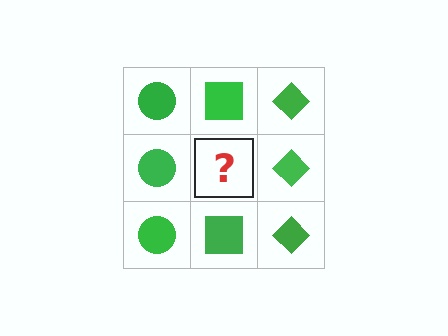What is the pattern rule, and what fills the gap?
The rule is that each column has a consistent shape. The gap should be filled with a green square.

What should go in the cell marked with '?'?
The missing cell should contain a green square.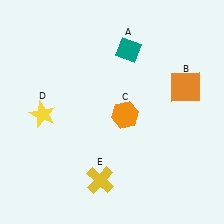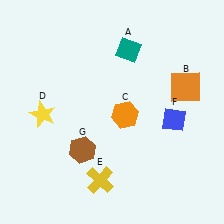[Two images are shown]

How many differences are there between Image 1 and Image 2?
There are 2 differences between the two images.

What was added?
A blue diamond (F), a brown hexagon (G) were added in Image 2.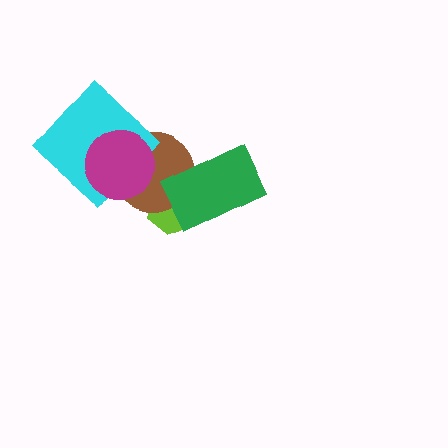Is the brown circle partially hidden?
Yes, it is partially covered by another shape.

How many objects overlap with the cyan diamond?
2 objects overlap with the cyan diamond.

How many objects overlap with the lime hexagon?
2 objects overlap with the lime hexagon.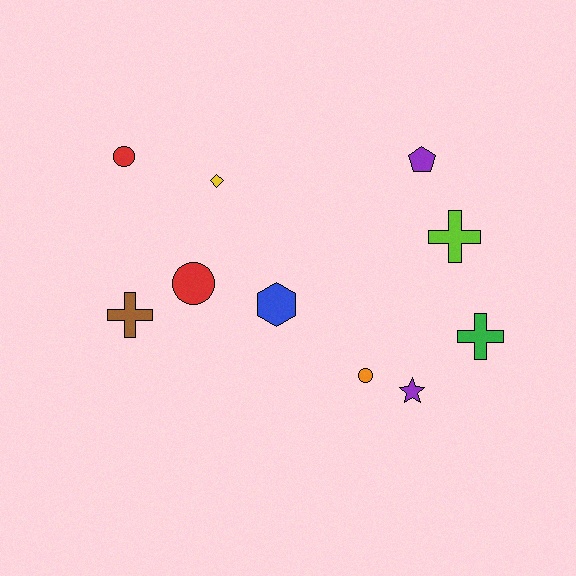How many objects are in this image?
There are 10 objects.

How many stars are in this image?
There is 1 star.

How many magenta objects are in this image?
There are no magenta objects.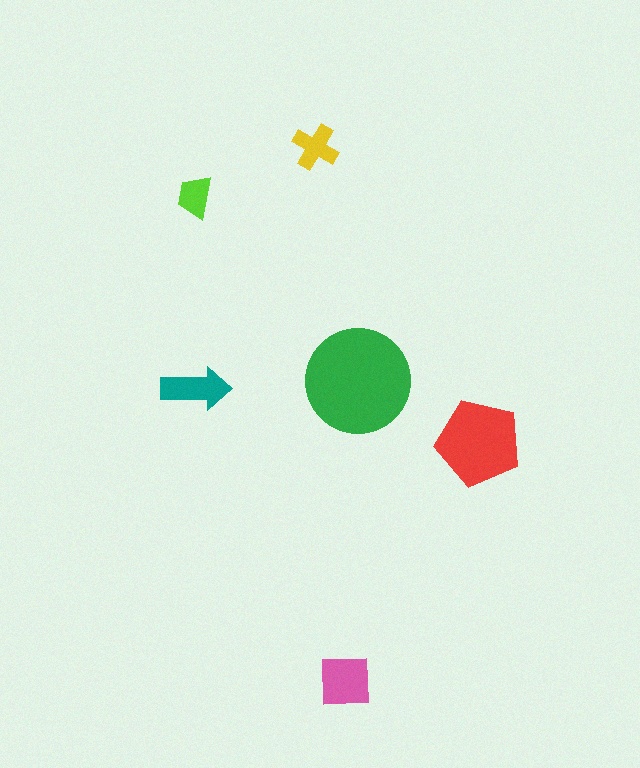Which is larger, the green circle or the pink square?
The green circle.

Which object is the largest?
The green circle.